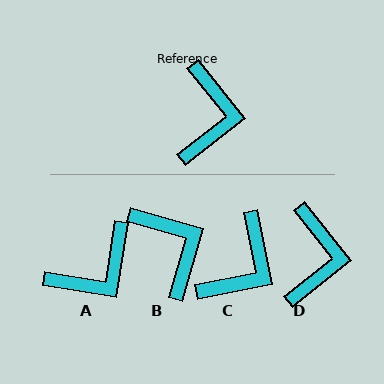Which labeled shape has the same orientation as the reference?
D.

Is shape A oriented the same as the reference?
No, it is off by about 48 degrees.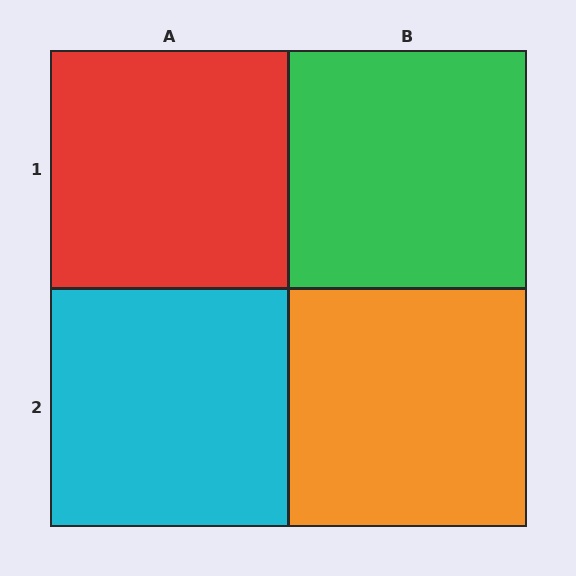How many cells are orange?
1 cell is orange.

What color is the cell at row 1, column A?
Red.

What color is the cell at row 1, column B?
Green.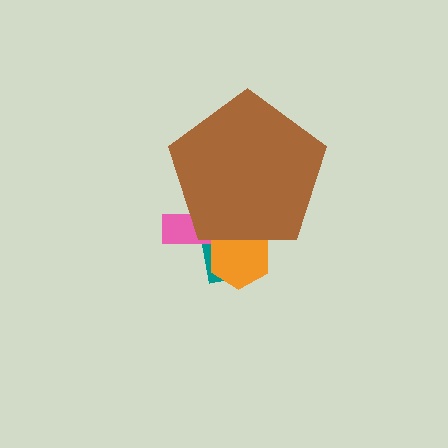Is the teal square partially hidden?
Yes, the teal square is partially hidden behind the brown pentagon.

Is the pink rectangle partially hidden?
Yes, the pink rectangle is partially hidden behind the brown pentagon.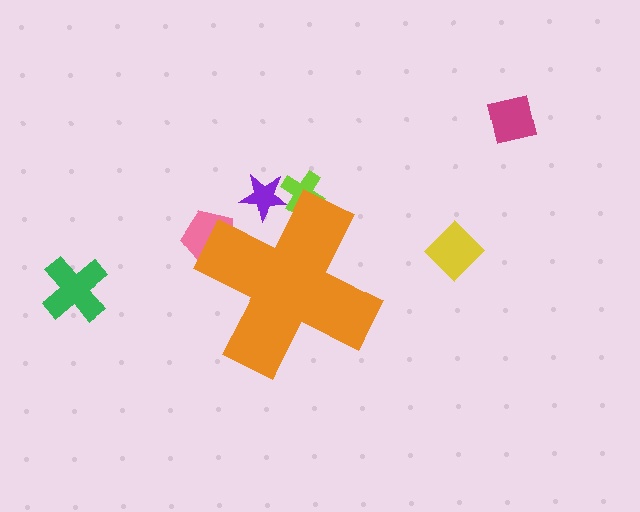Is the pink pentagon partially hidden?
Yes, the pink pentagon is partially hidden behind the orange cross.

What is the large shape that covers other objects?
An orange cross.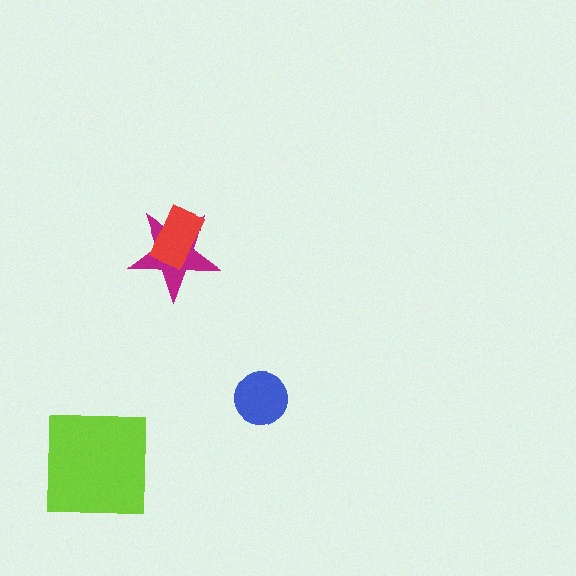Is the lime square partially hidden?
No, no other shape covers it.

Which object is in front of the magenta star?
The red rectangle is in front of the magenta star.